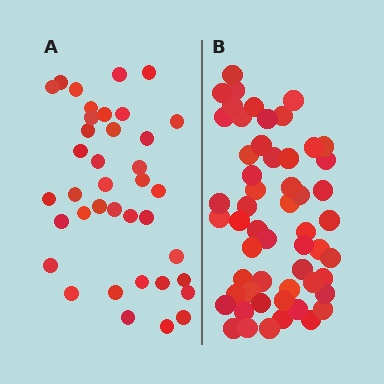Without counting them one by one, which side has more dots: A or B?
Region B (the right region) has more dots.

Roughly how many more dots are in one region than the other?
Region B has approximately 15 more dots than region A.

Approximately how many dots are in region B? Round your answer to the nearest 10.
About 60 dots. (The exact count is 55, which rounds to 60.)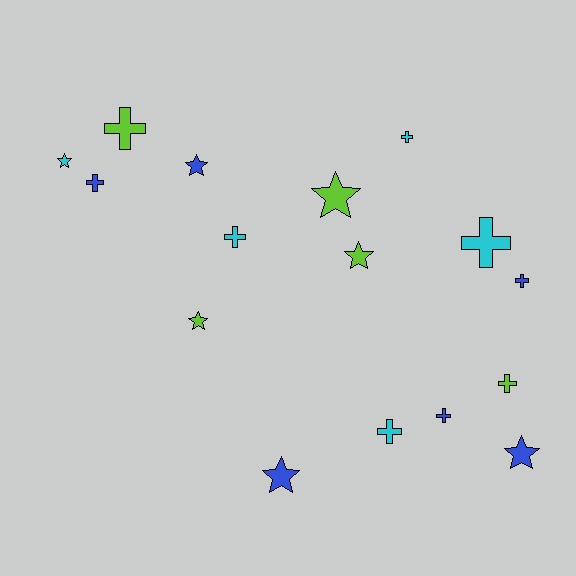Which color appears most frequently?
Blue, with 6 objects.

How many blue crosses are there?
There are 3 blue crosses.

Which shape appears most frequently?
Cross, with 9 objects.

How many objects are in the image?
There are 16 objects.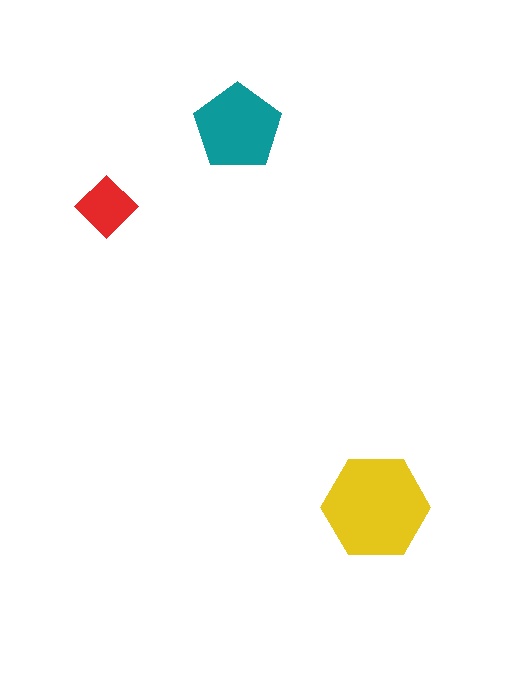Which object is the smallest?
The red diamond.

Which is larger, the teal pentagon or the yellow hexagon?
The yellow hexagon.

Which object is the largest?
The yellow hexagon.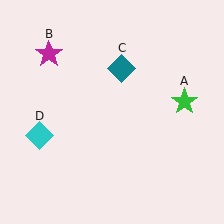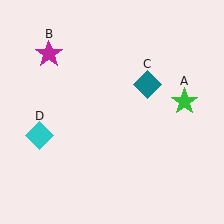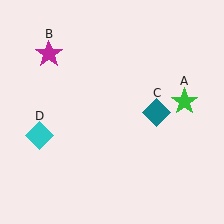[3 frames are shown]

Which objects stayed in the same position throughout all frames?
Green star (object A) and magenta star (object B) and cyan diamond (object D) remained stationary.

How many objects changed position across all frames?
1 object changed position: teal diamond (object C).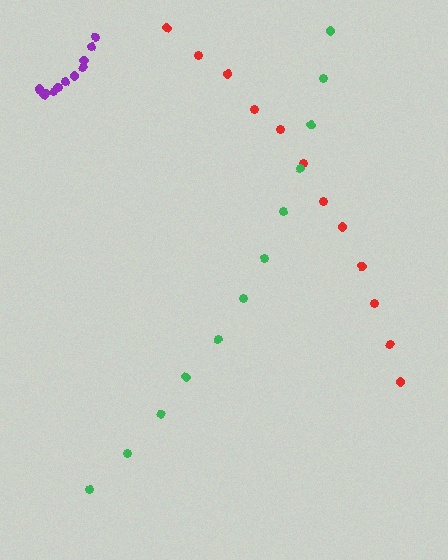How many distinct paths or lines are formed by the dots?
There are 3 distinct paths.